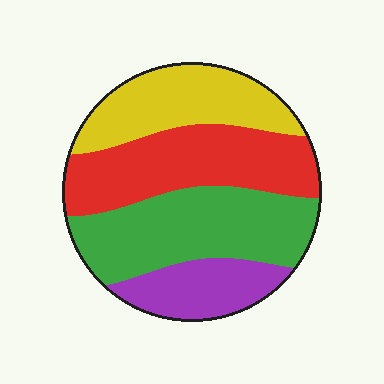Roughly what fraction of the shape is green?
Green covers roughly 30% of the shape.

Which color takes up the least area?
Purple, at roughly 15%.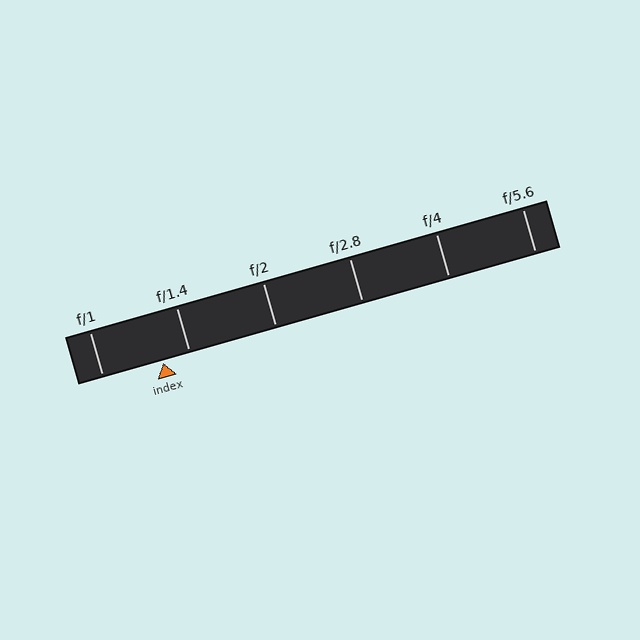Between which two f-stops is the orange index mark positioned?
The index mark is between f/1 and f/1.4.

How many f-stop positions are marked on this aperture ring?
There are 6 f-stop positions marked.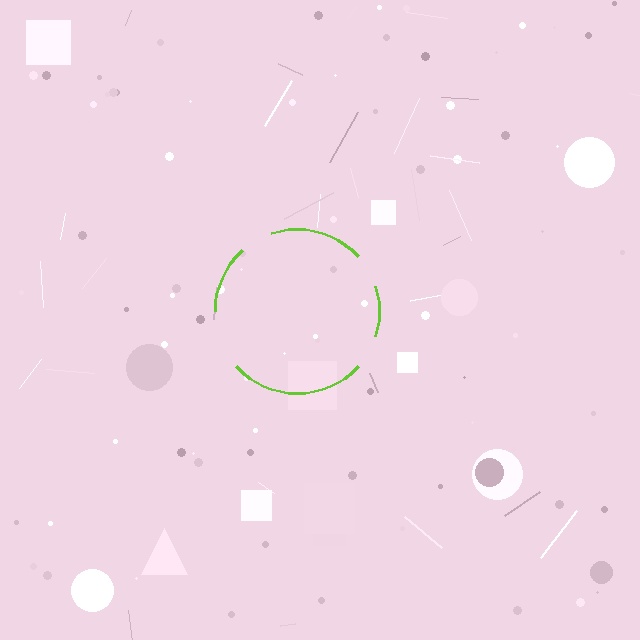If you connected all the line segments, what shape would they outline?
They would outline a circle.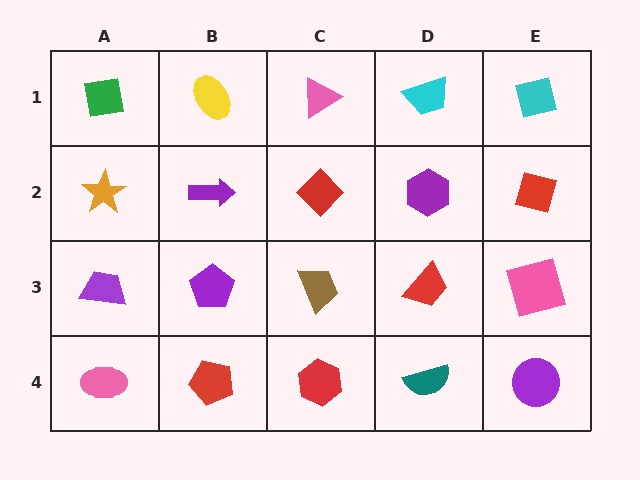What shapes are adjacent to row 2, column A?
A green square (row 1, column A), a purple trapezoid (row 3, column A), a purple arrow (row 2, column B).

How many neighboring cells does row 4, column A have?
2.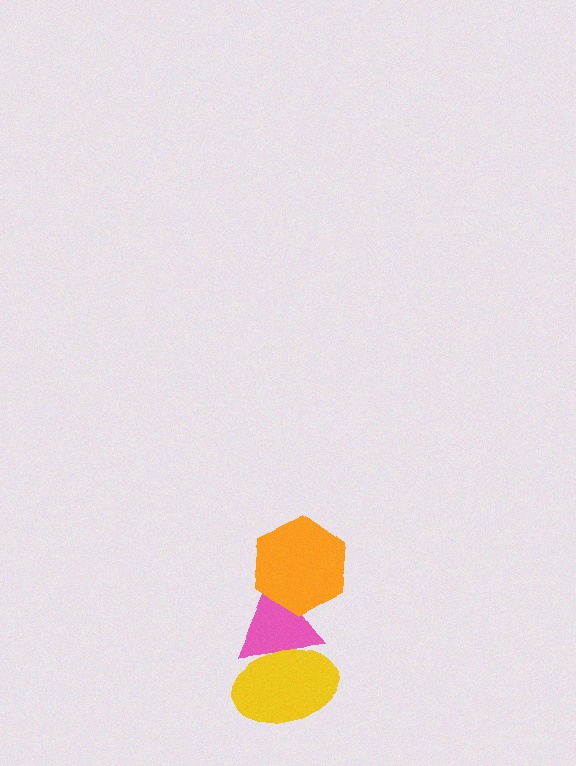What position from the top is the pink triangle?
The pink triangle is 2nd from the top.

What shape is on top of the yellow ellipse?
The pink triangle is on top of the yellow ellipse.